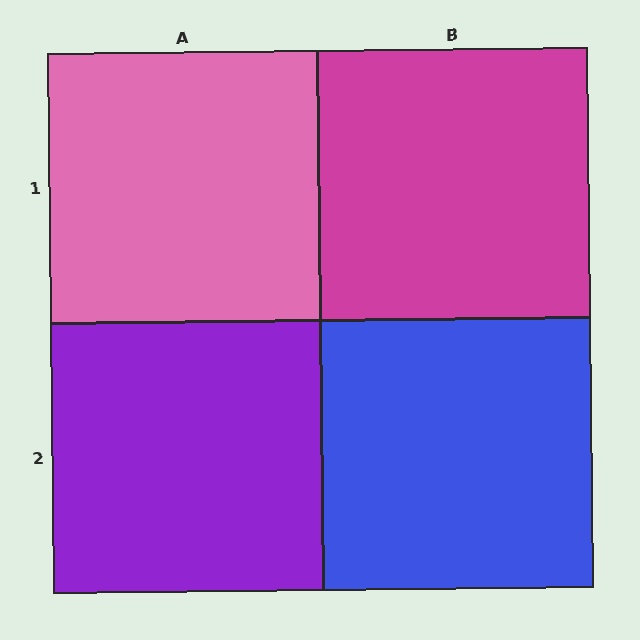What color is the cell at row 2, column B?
Blue.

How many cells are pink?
1 cell is pink.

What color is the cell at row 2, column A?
Purple.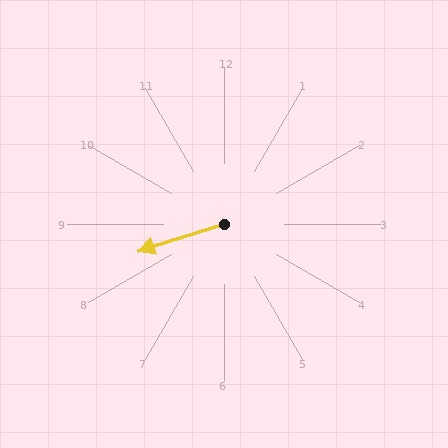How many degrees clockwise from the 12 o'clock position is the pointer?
Approximately 253 degrees.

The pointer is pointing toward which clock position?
Roughly 8 o'clock.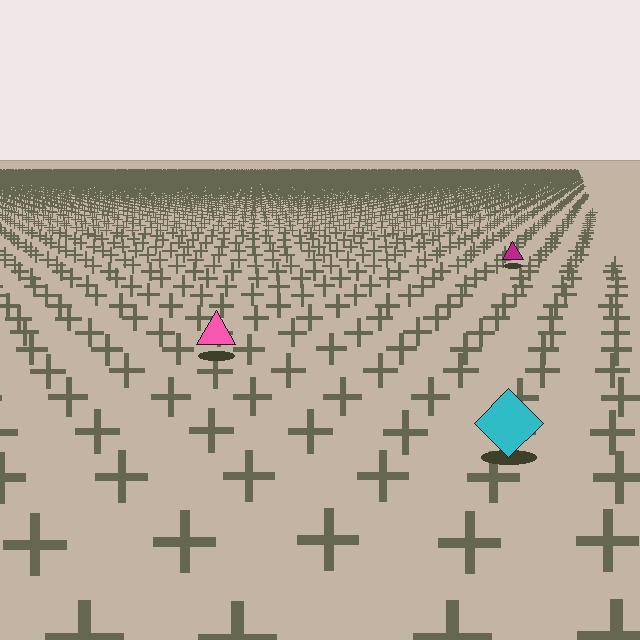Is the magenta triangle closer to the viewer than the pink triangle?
No. The pink triangle is closer — you can tell from the texture gradient: the ground texture is coarser near it.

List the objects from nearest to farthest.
From nearest to farthest: the cyan diamond, the pink triangle, the magenta triangle.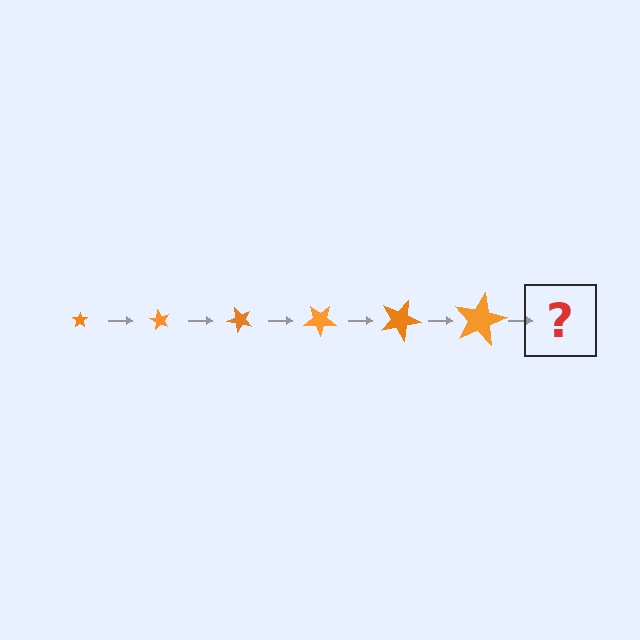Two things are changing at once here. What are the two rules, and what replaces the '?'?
The two rules are that the star grows larger each step and it rotates 60 degrees each step. The '?' should be a star, larger than the previous one and rotated 360 degrees from the start.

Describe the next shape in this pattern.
It should be a star, larger than the previous one and rotated 360 degrees from the start.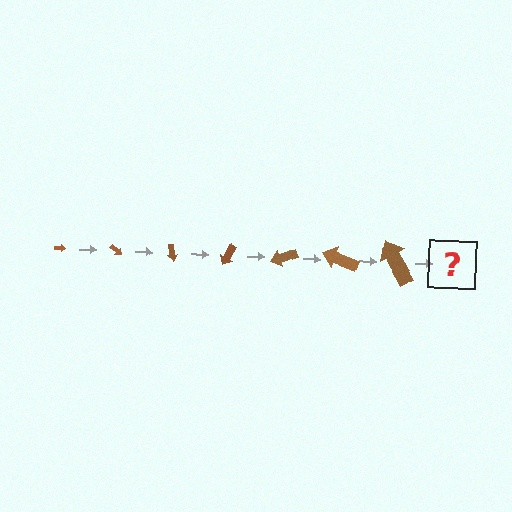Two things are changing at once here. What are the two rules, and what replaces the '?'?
The two rules are that the arrow grows larger each step and it rotates 40 degrees each step. The '?' should be an arrow, larger than the previous one and rotated 280 degrees from the start.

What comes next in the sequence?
The next element should be an arrow, larger than the previous one and rotated 280 degrees from the start.